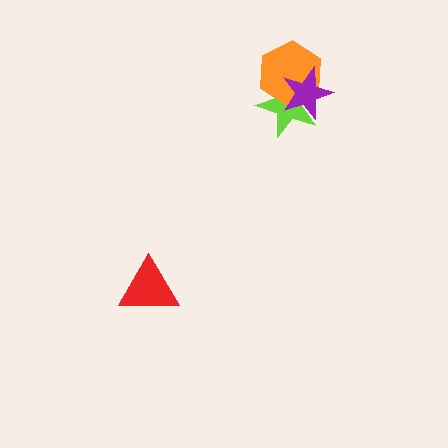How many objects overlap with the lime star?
2 objects overlap with the lime star.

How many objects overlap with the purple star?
2 objects overlap with the purple star.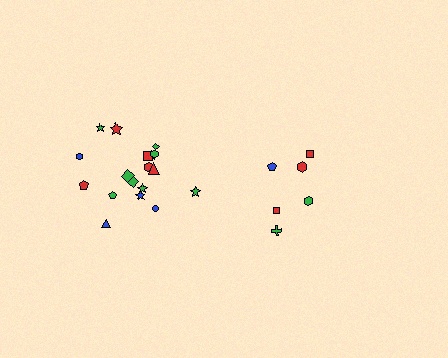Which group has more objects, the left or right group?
The left group.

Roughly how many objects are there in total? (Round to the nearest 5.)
Roughly 25 objects in total.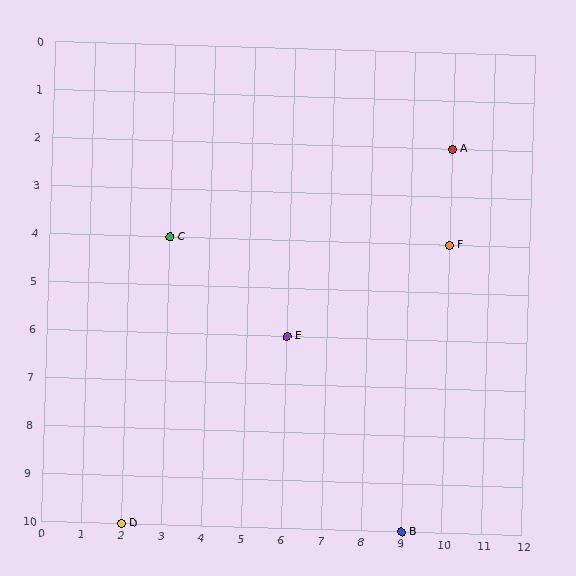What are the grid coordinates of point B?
Point B is at grid coordinates (9, 10).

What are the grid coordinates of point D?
Point D is at grid coordinates (2, 10).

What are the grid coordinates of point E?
Point E is at grid coordinates (6, 6).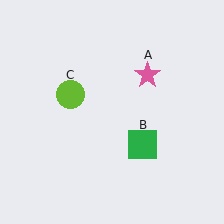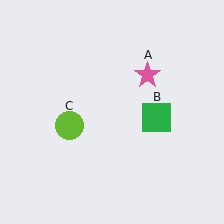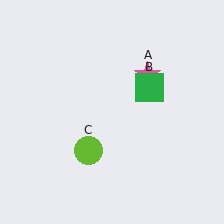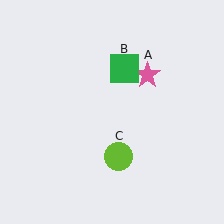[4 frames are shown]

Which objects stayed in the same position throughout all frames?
Pink star (object A) remained stationary.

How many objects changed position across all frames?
2 objects changed position: green square (object B), lime circle (object C).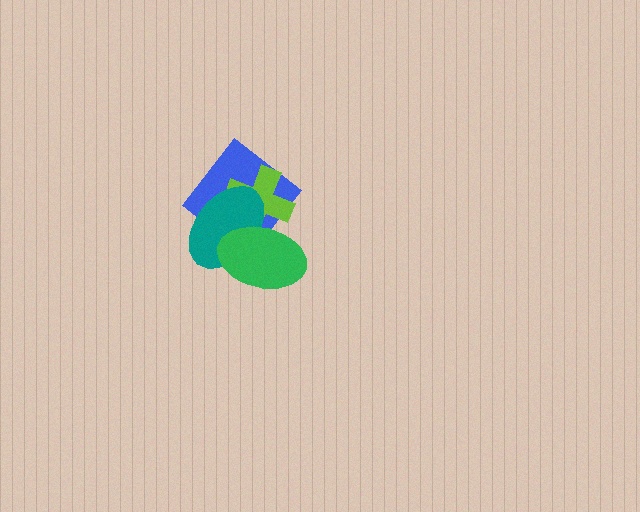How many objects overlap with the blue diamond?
3 objects overlap with the blue diamond.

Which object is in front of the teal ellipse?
The green ellipse is in front of the teal ellipse.